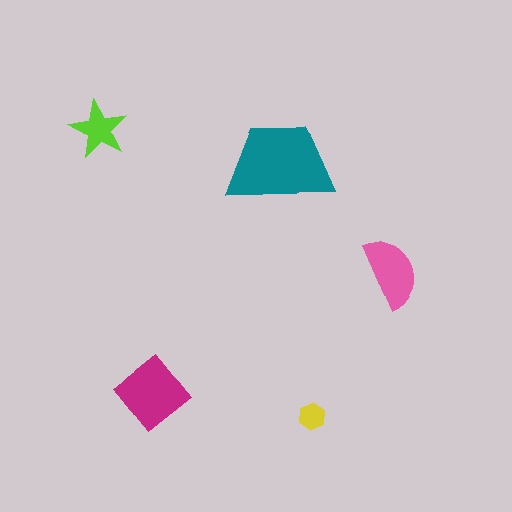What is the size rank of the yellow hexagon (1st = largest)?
5th.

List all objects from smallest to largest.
The yellow hexagon, the lime star, the pink semicircle, the magenta diamond, the teal trapezoid.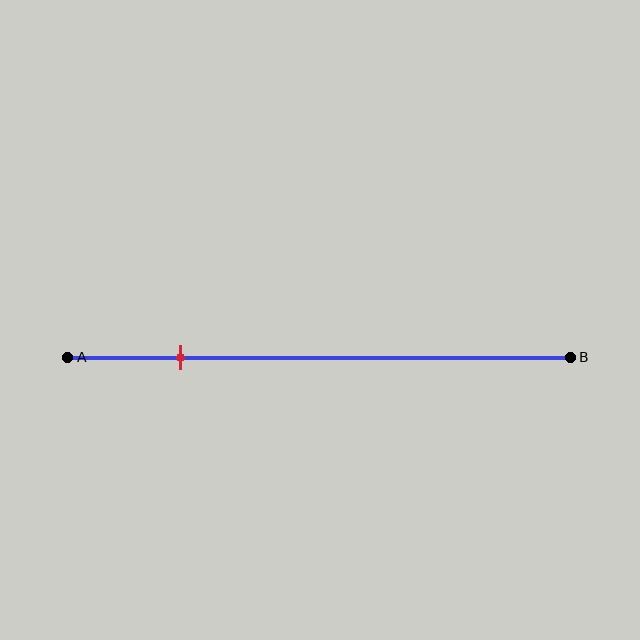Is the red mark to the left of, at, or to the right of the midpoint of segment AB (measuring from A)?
The red mark is to the left of the midpoint of segment AB.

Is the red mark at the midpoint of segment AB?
No, the mark is at about 20% from A, not at the 50% midpoint.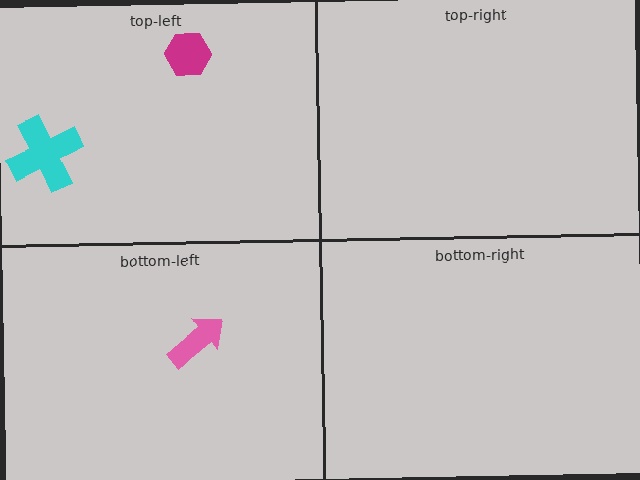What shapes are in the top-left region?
The cyan cross, the magenta hexagon.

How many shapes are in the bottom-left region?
1.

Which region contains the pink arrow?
The bottom-left region.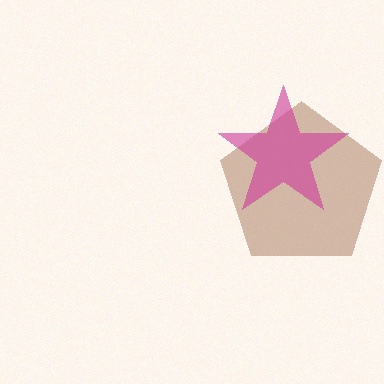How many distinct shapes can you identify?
There are 2 distinct shapes: a brown pentagon, a magenta star.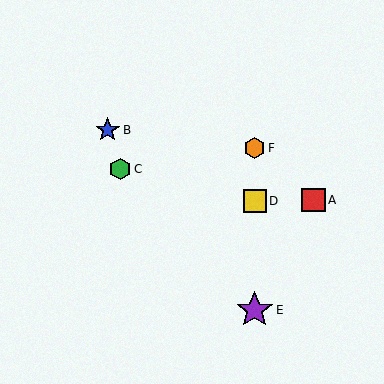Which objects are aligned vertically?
Objects D, E, F are aligned vertically.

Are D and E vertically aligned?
Yes, both are at x≈255.